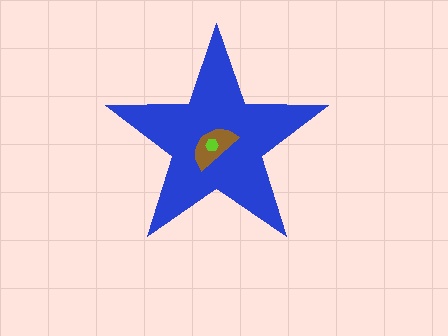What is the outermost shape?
The blue star.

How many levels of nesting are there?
3.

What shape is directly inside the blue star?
The brown semicircle.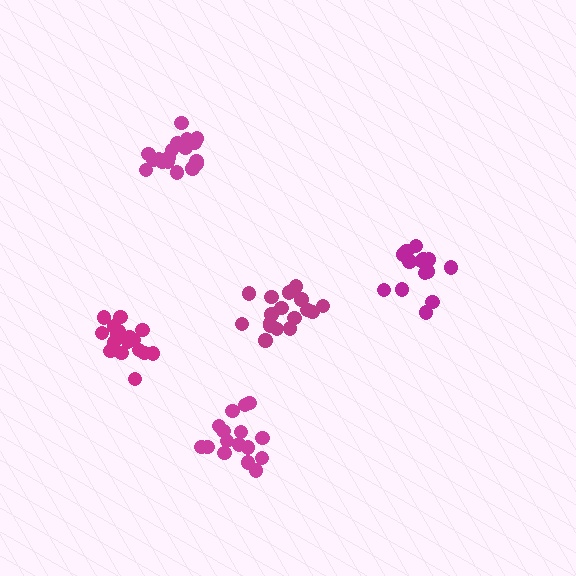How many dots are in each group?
Group 1: 18 dots, Group 2: 17 dots, Group 3: 17 dots, Group 4: 17 dots, Group 5: 14 dots (83 total).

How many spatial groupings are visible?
There are 5 spatial groupings.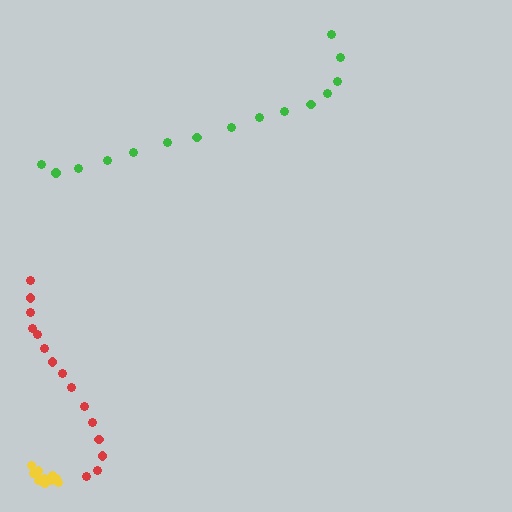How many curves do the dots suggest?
There are 3 distinct paths.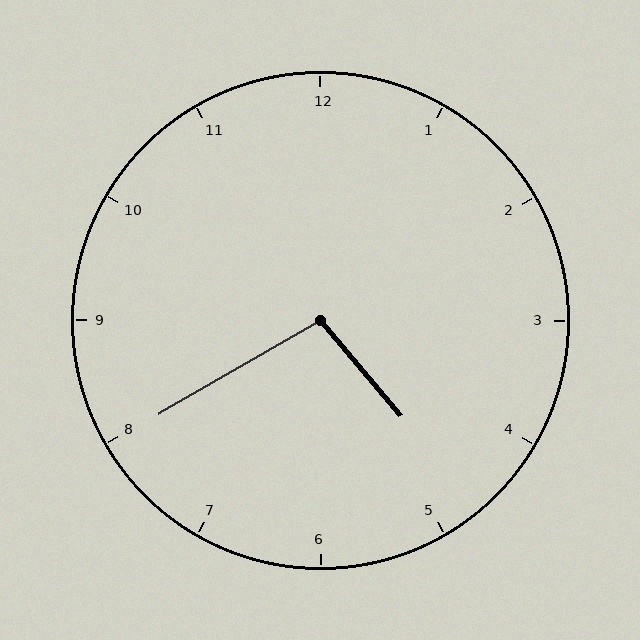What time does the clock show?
4:40.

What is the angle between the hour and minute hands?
Approximately 100 degrees.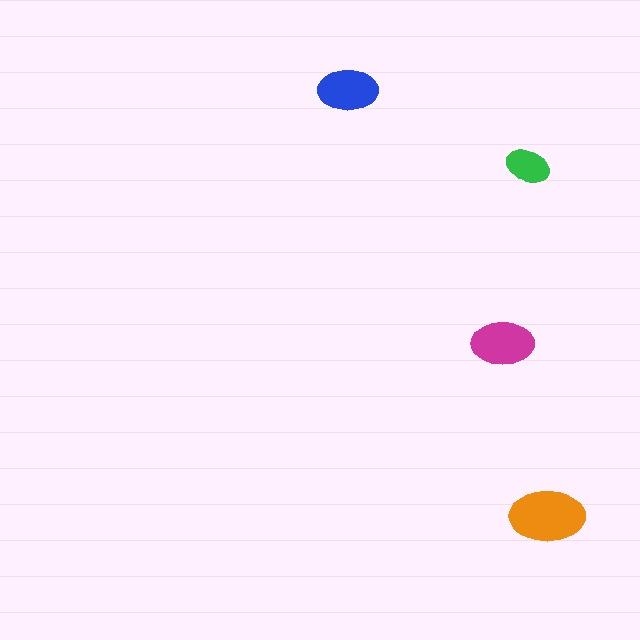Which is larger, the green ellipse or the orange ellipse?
The orange one.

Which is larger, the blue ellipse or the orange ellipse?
The orange one.